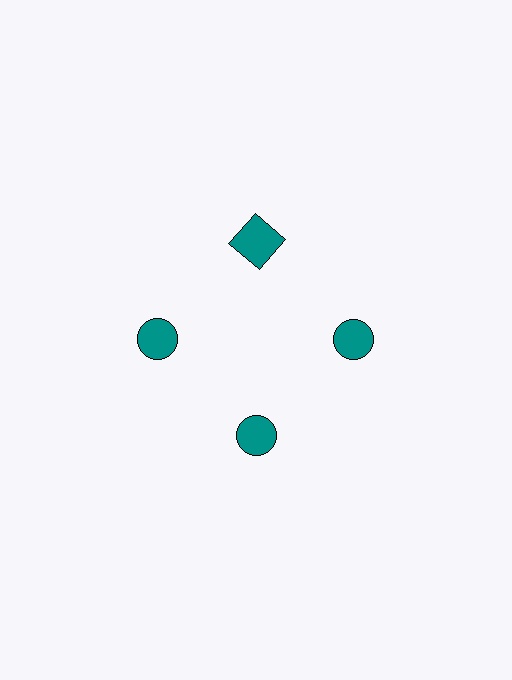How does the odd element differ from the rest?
It has a different shape: square instead of circle.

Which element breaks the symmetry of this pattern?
The teal square at roughly the 12 o'clock position breaks the symmetry. All other shapes are teal circles.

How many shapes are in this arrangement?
There are 4 shapes arranged in a ring pattern.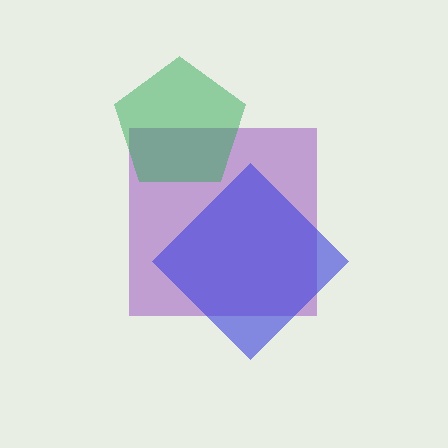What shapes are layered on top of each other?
The layered shapes are: a purple square, a blue diamond, a green pentagon.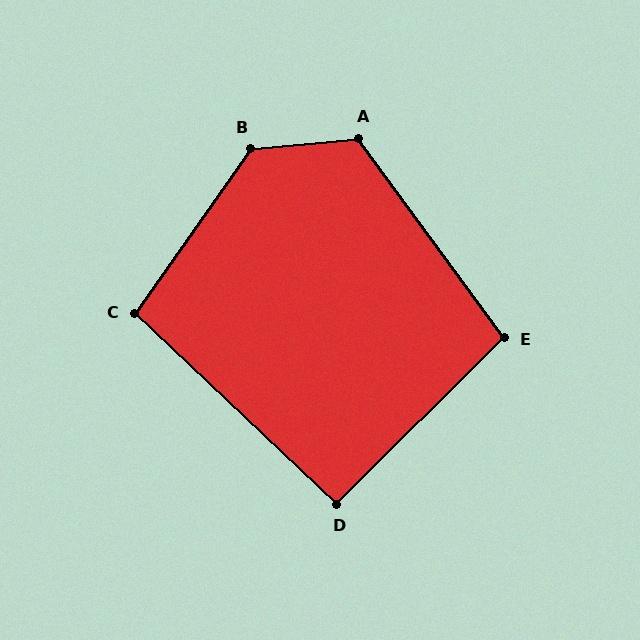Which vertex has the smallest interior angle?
D, at approximately 92 degrees.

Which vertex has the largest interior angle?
B, at approximately 130 degrees.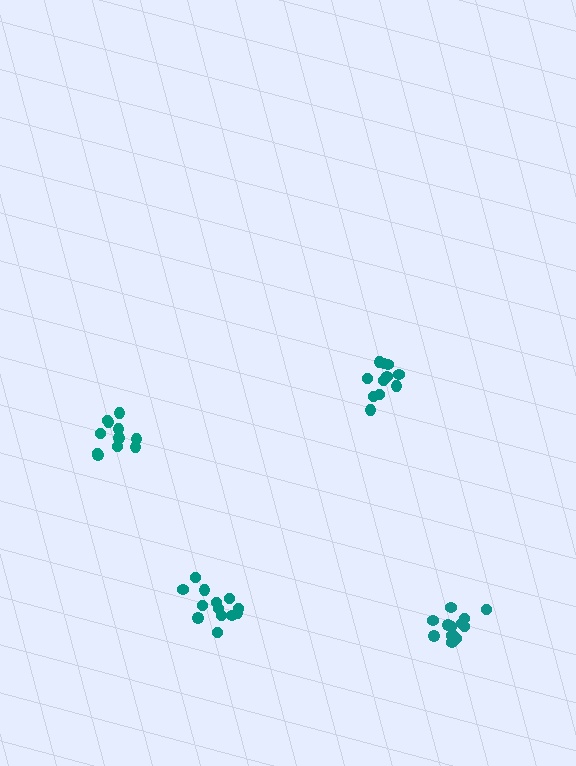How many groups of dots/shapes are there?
There are 4 groups.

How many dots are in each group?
Group 1: 13 dots, Group 2: 13 dots, Group 3: 12 dots, Group 4: 11 dots (49 total).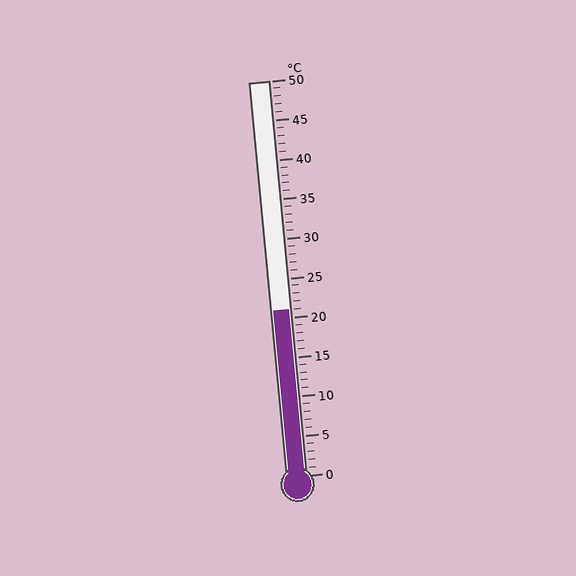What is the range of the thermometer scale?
The thermometer scale ranges from 0°C to 50°C.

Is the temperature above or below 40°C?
The temperature is below 40°C.